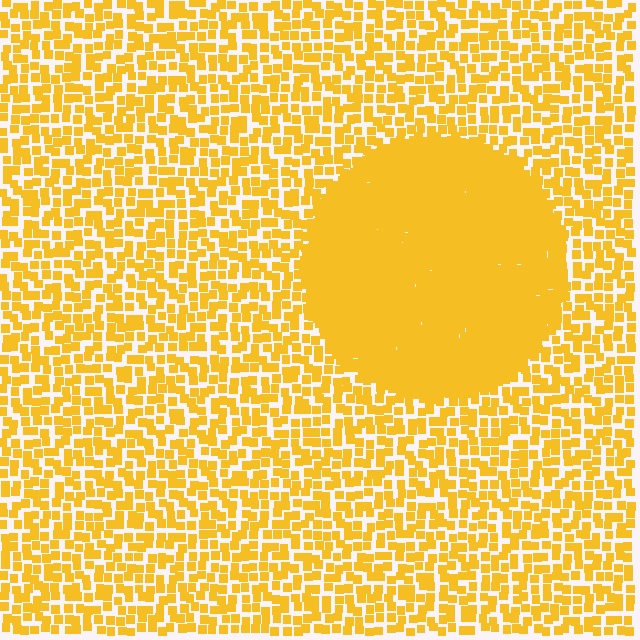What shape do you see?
I see a circle.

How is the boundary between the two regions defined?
The boundary is defined by a change in element density (approximately 2.7x ratio). All elements are the same color, size, and shape.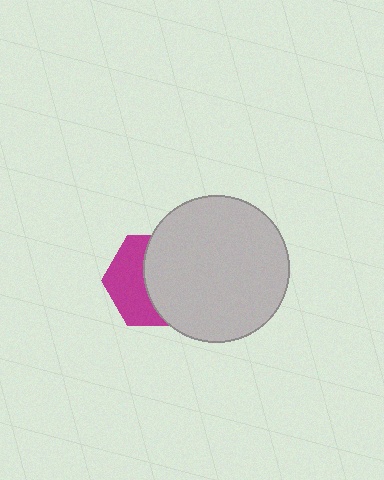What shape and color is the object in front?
The object in front is a light gray circle.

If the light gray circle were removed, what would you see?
You would see the complete magenta hexagon.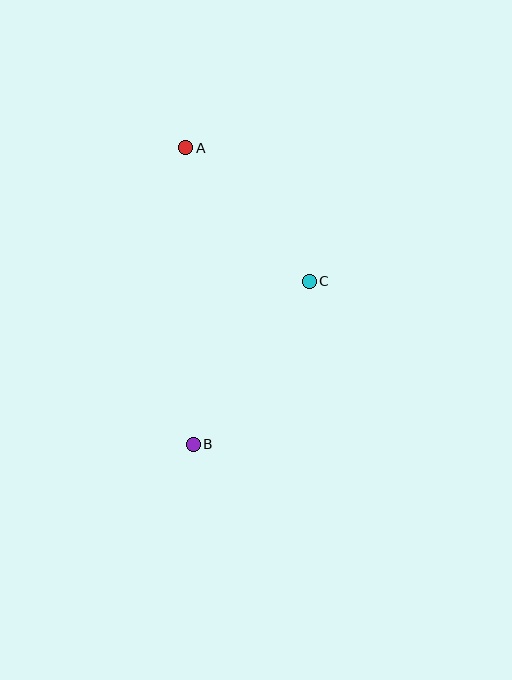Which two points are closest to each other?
Points A and C are closest to each other.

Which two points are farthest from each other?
Points A and B are farthest from each other.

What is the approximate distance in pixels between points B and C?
The distance between B and C is approximately 200 pixels.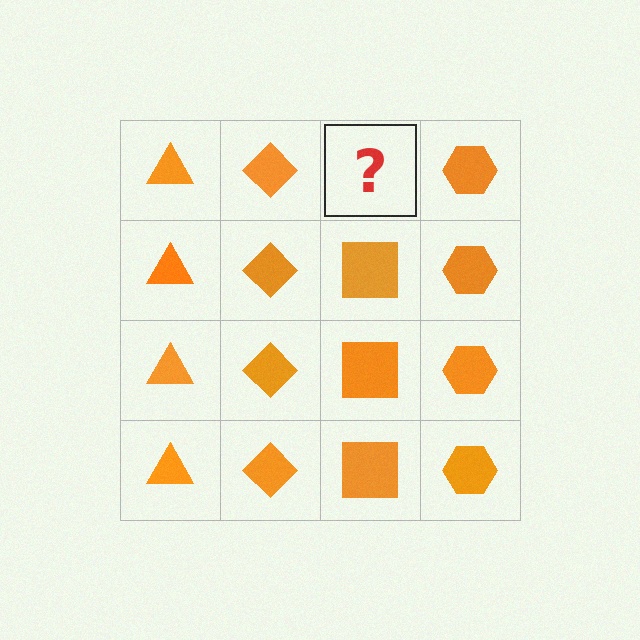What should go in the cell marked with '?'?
The missing cell should contain an orange square.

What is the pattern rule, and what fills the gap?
The rule is that each column has a consistent shape. The gap should be filled with an orange square.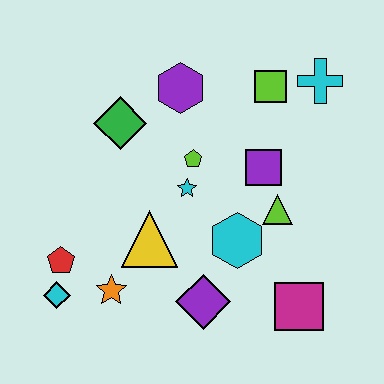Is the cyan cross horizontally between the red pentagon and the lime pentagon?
No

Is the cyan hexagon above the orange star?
Yes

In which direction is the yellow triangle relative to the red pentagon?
The yellow triangle is to the right of the red pentagon.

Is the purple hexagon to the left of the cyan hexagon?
Yes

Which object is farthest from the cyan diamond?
The cyan cross is farthest from the cyan diamond.